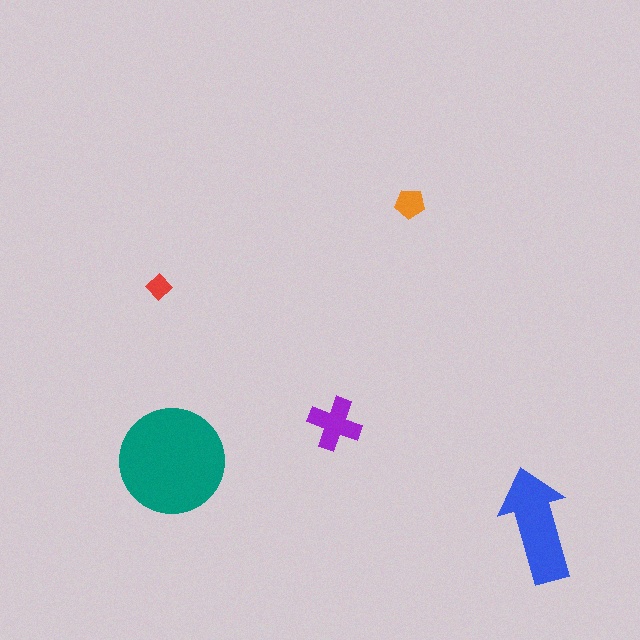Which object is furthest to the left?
The red diamond is leftmost.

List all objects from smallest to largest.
The red diamond, the orange pentagon, the purple cross, the blue arrow, the teal circle.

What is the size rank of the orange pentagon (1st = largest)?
4th.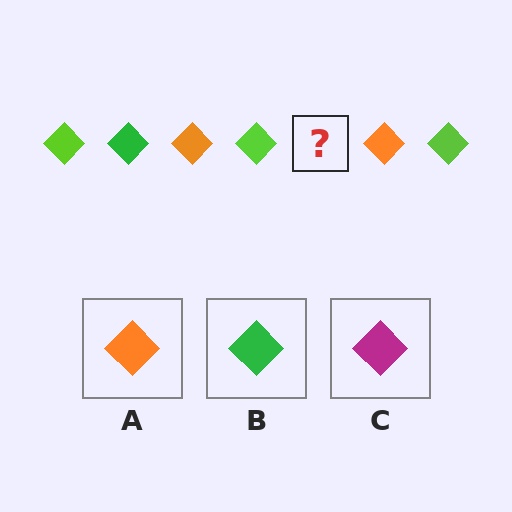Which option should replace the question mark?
Option B.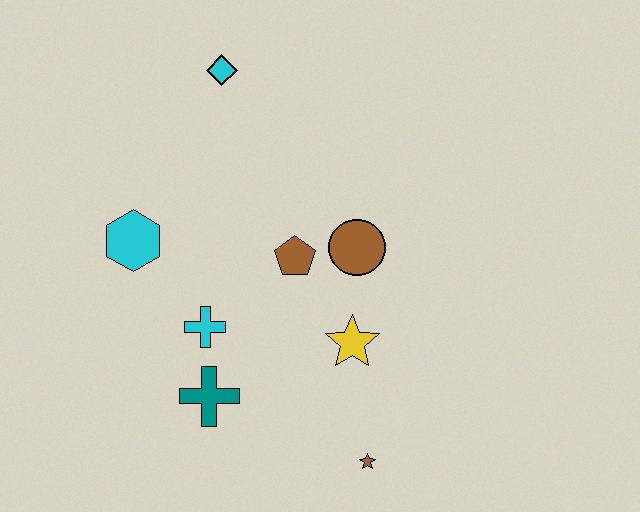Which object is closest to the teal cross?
The cyan cross is closest to the teal cross.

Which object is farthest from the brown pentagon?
The brown star is farthest from the brown pentagon.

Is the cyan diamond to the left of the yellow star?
Yes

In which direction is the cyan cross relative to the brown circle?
The cyan cross is to the left of the brown circle.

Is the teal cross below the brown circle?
Yes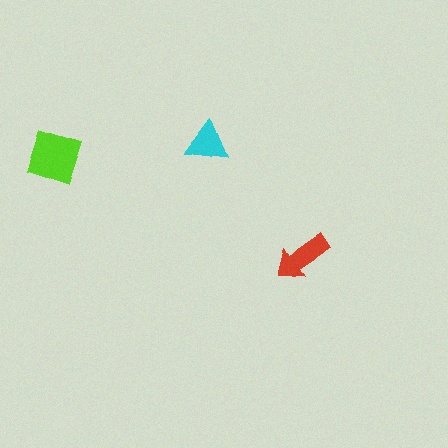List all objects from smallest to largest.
The cyan triangle, the red arrow, the lime square.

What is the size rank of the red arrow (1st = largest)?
2nd.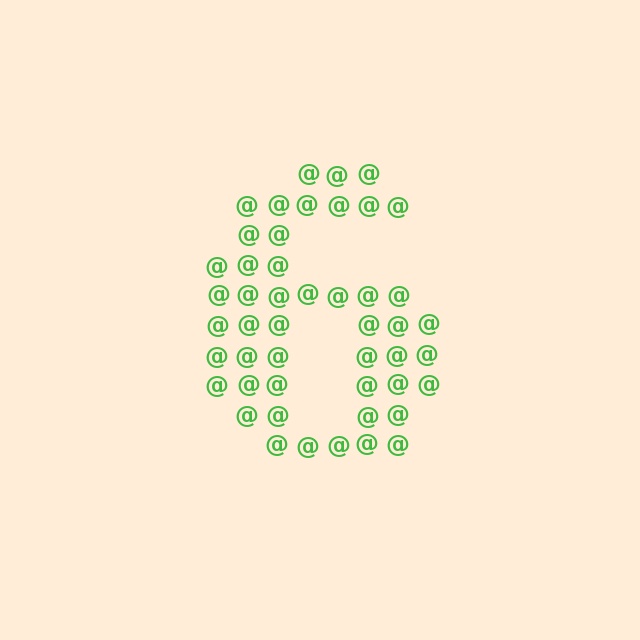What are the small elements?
The small elements are at signs.